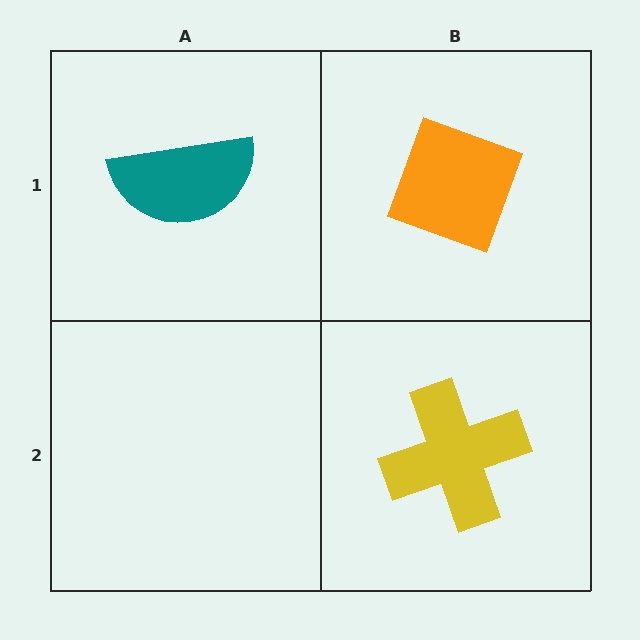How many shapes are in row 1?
2 shapes.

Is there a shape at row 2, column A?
No, that cell is empty.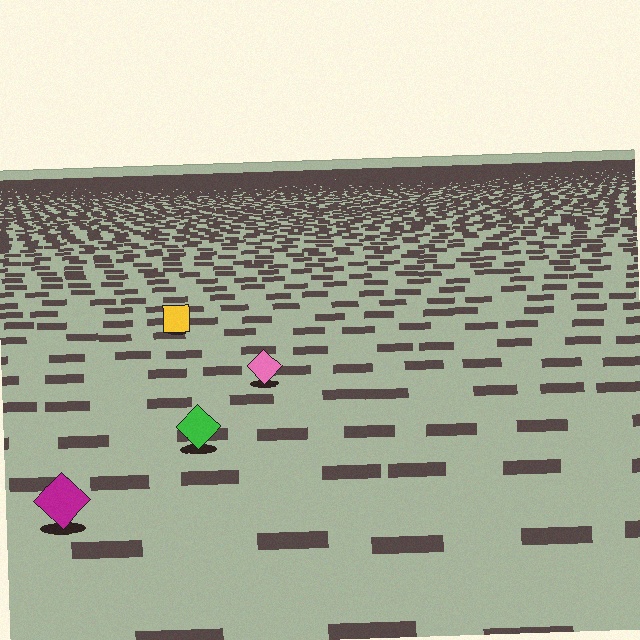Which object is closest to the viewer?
The magenta diamond is closest. The texture marks near it are larger and more spread out.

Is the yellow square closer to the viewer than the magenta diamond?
No. The magenta diamond is closer — you can tell from the texture gradient: the ground texture is coarser near it.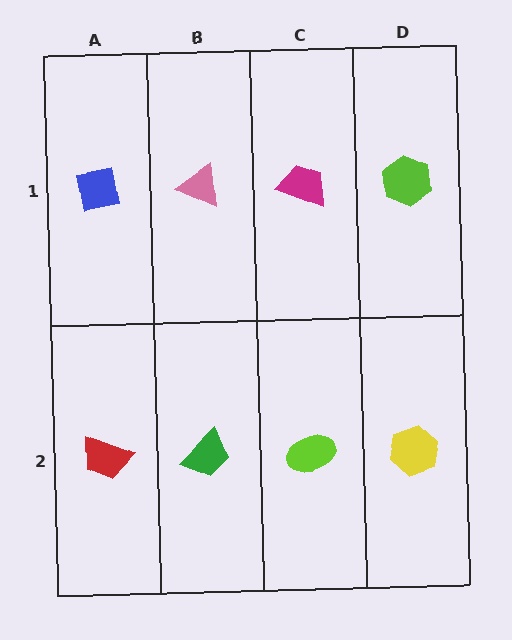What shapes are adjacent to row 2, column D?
A lime hexagon (row 1, column D), a lime ellipse (row 2, column C).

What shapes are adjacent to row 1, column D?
A yellow hexagon (row 2, column D), a magenta trapezoid (row 1, column C).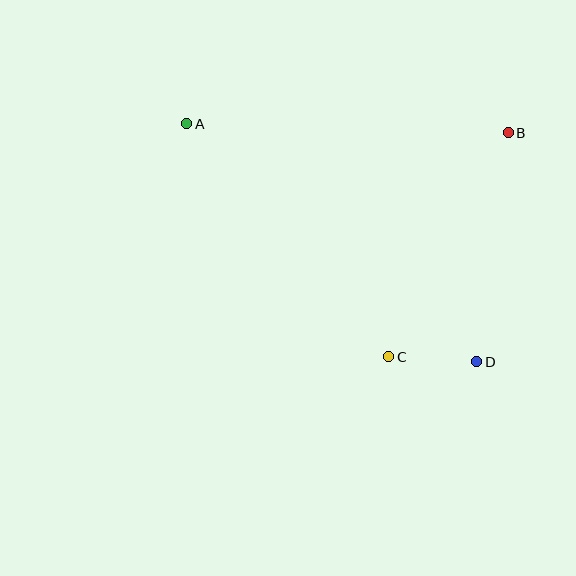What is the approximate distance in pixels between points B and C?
The distance between B and C is approximately 254 pixels.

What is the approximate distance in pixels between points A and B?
The distance between A and B is approximately 321 pixels.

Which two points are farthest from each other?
Points A and D are farthest from each other.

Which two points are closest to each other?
Points C and D are closest to each other.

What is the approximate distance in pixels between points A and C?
The distance between A and C is approximately 308 pixels.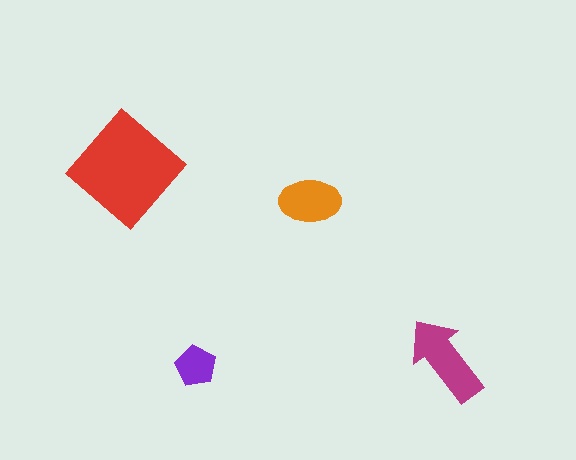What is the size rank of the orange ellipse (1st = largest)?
3rd.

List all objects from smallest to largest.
The purple pentagon, the orange ellipse, the magenta arrow, the red diamond.